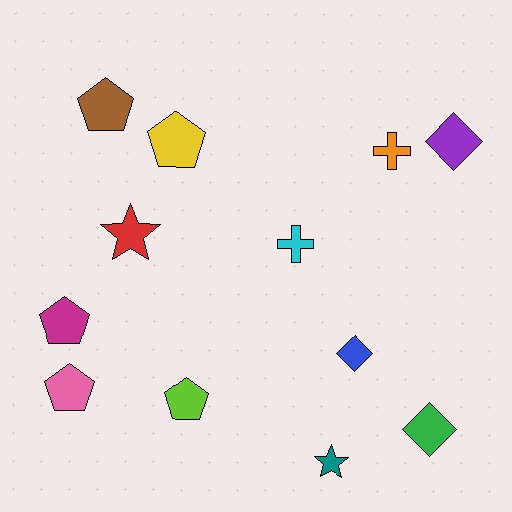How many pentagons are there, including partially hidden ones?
There are 5 pentagons.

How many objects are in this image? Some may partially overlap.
There are 12 objects.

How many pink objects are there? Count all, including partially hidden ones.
There is 1 pink object.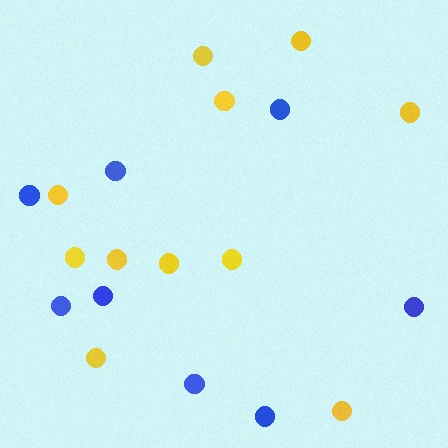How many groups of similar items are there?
There are 2 groups: one group of blue circles (8) and one group of yellow circles (11).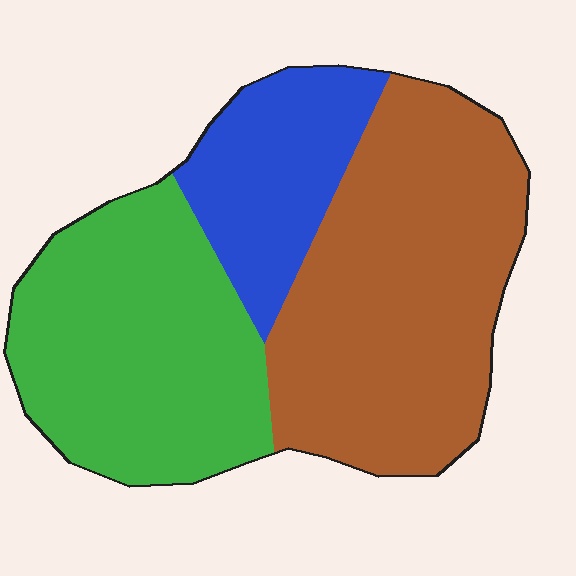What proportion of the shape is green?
Green takes up between a quarter and a half of the shape.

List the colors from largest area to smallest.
From largest to smallest: brown, green, blue.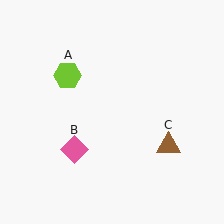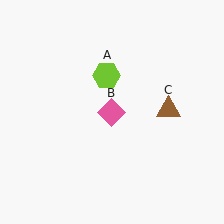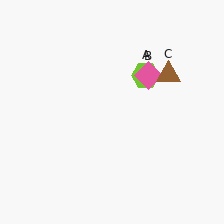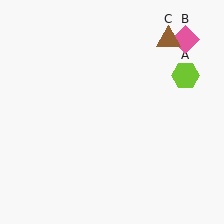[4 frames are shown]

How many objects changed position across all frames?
3 objects changed position: lime hexagon (object A), pink diamond (object B), brown triangle (object C).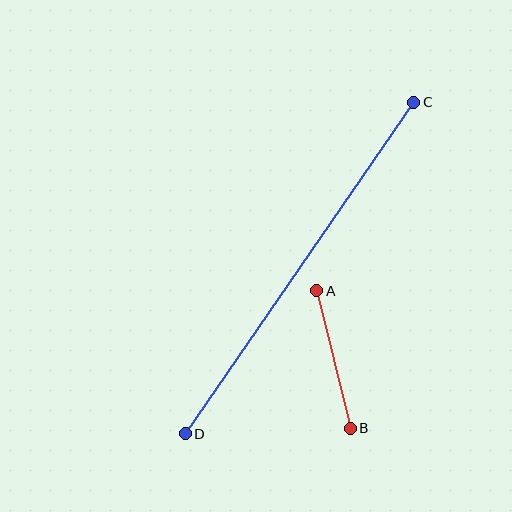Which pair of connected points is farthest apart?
Points C and D are farthest apart.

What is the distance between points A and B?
The distance is approximately 142 pixels.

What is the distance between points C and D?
The distance is approximately 403 pixels.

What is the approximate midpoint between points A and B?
The midpoint is at approximately (334, 359) pixels.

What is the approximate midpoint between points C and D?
The midpoint is at approximately (299, 268) pixels.